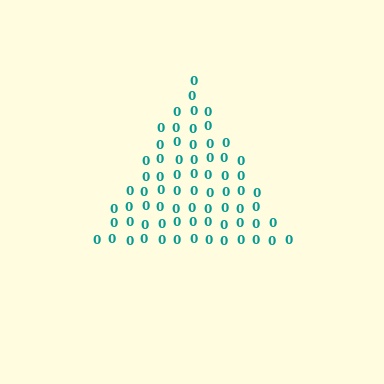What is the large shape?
The large shape is a triangle.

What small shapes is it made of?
It is made of small digit 0's.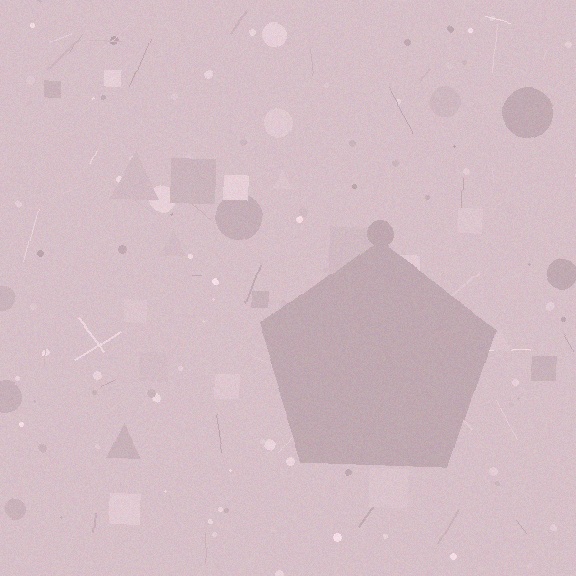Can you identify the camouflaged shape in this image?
The camouflaged shape is a pentagon.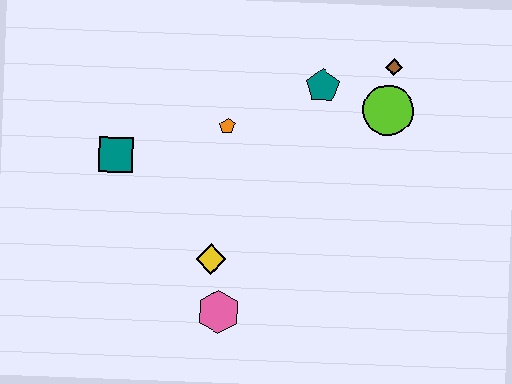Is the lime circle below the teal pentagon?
Yes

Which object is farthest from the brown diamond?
The pink hexagon is farthest from the brown diamond.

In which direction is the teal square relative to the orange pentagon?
The teal square is to the left of the orange pentagon.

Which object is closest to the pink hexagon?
The yellow diamond is closest to the pink hexagon.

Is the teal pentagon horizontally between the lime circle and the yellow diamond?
Yes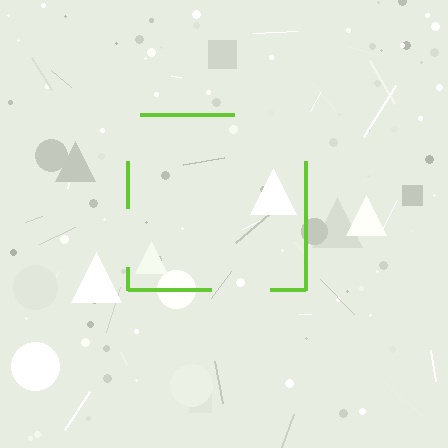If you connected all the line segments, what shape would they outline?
They would outline a square.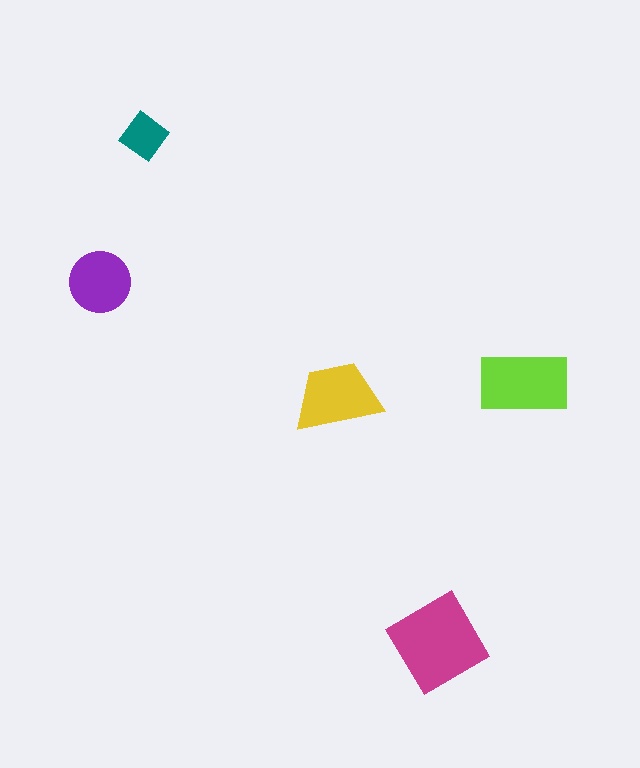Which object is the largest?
The magenta diamond.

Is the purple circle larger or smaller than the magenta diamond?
Smaller.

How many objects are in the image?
There are 5 objects in the image.